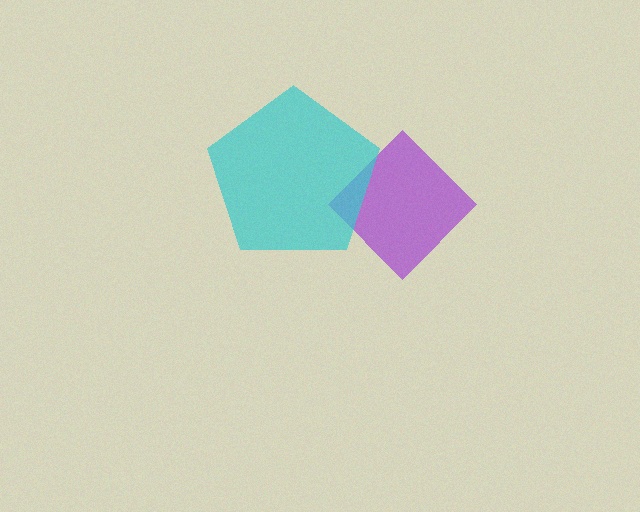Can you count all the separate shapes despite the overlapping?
Yes, there are 2 separate shapes.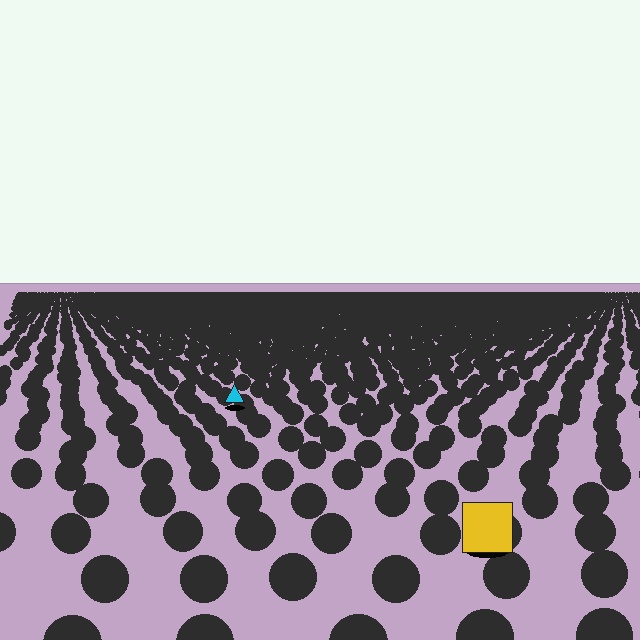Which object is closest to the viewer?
The yellow square is closest. The texture marks near it are larger and more spread out.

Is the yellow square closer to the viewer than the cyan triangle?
Yes. The yellow square is closer — you can tell from the texture gradient: the ground texture is coarser near it.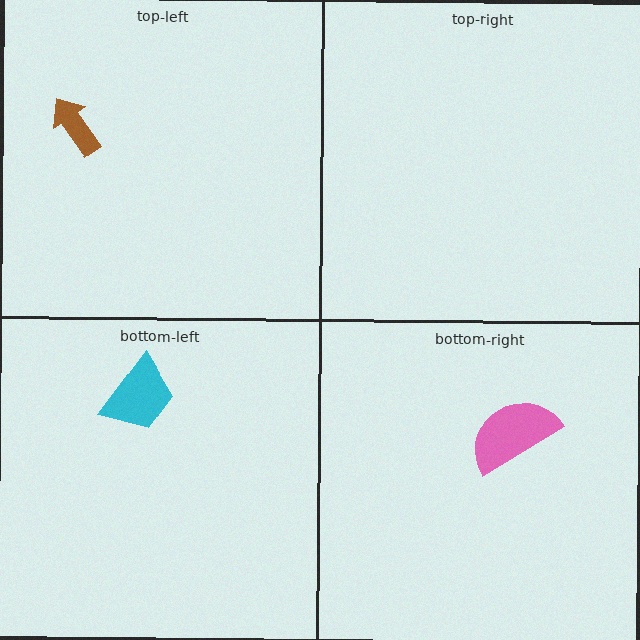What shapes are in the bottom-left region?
The cyan trapezoid.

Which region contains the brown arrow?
The top-left region.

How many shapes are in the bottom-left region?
1.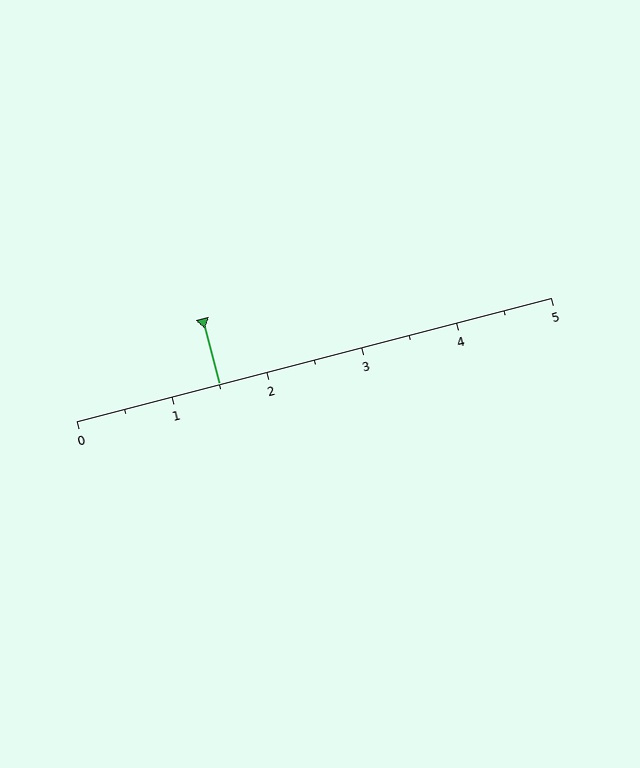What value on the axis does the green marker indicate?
The marker indicates approximately 1.5.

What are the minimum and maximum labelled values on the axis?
The axis runs from 0 to 5.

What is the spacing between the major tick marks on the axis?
The major ticks are spaced 1 apart.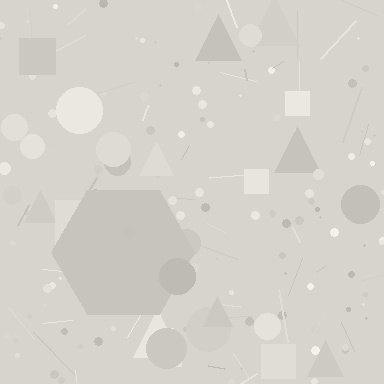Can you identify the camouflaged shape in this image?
The camouflaged shape is a hexagon.